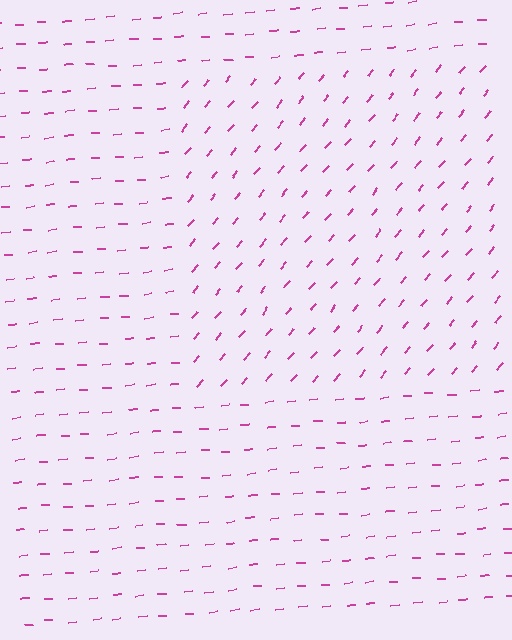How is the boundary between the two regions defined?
The boundary is defined purely by a change in line orientation (approximately 45 degrees difference). All lines are the same color and thickness.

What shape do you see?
I see a rectangle.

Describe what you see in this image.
The image is filled with small magenta line segments. A rectangle region in the image has lines oriented differently from the surrounding lines, creating a visible texture boundary.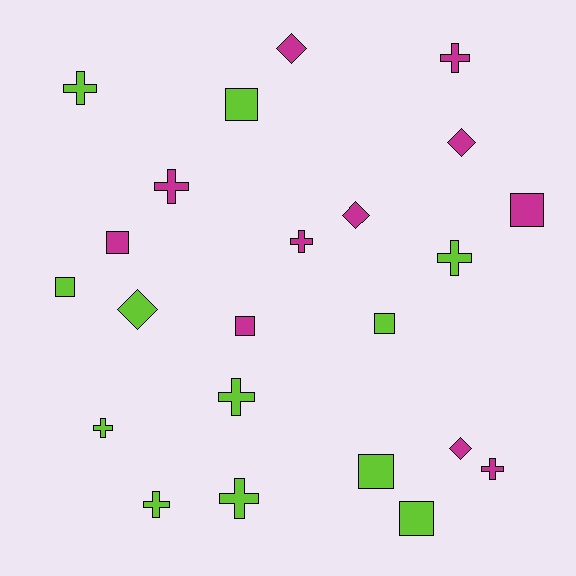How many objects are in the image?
There are 23 objects.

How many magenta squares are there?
There are 3 magenta squares.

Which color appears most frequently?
Lime, with 12 objects.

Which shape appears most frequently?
Cross, with 10 objects.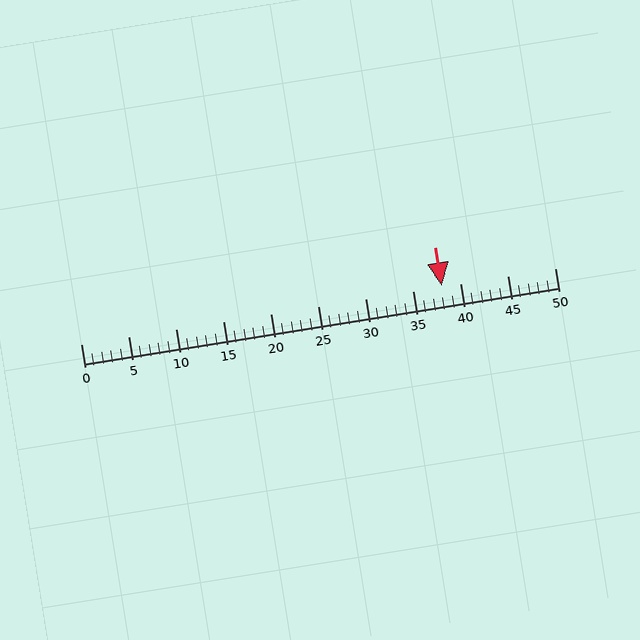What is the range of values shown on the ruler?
The ruler shows values from 0 to 50.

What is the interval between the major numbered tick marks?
The major tick marks are spaced 5 units apart.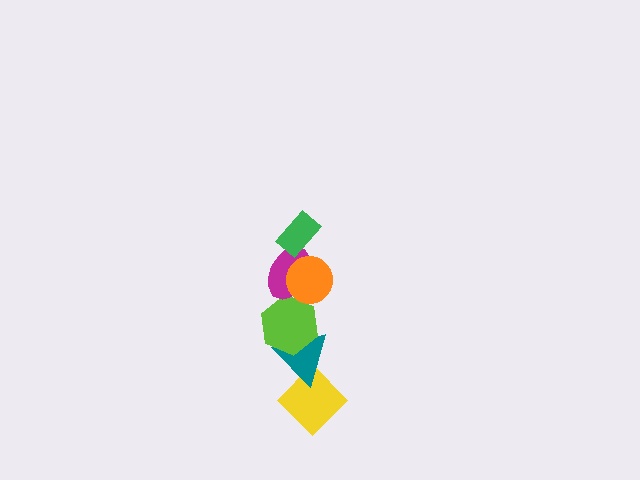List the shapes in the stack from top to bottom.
From top to bottom: the green rectangle, the orange circle, the magenta ellipse, the lime hexagon, the teal triangle, the yellow diamond.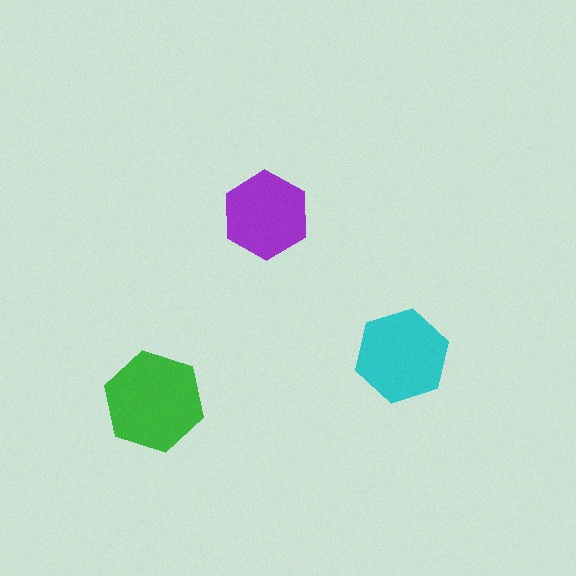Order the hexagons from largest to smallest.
the green one, the cyan one, the purple one.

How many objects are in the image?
There are 3 objects in the image.